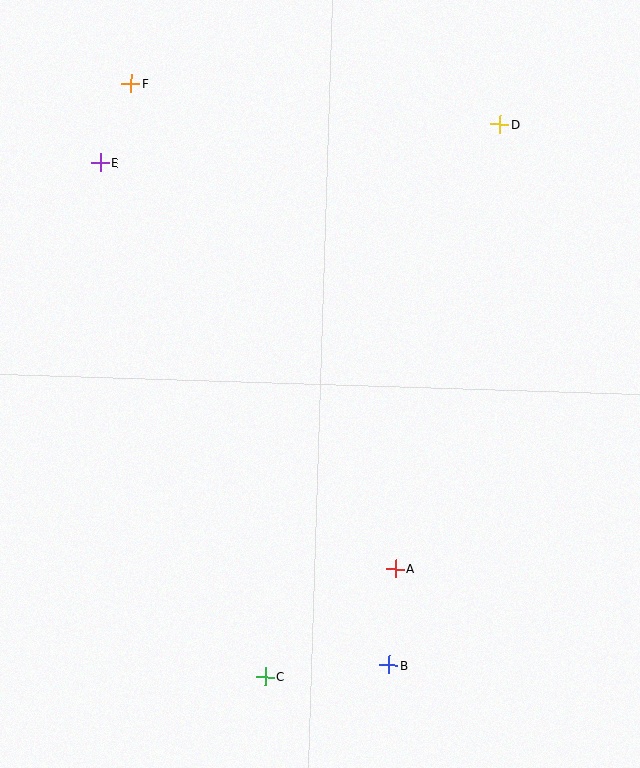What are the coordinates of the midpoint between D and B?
The midpoint between D and B is at (445, 394).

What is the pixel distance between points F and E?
The distance between F and E is 84 pixels.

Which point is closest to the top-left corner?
Point F is closest to the top-left corner.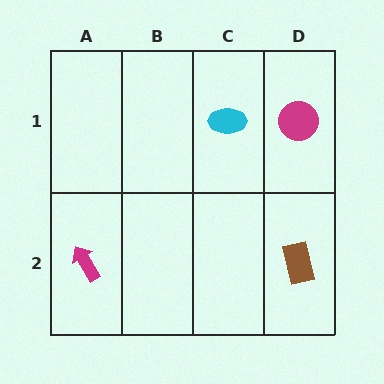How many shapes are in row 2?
2 shapes.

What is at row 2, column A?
A magenta arrow.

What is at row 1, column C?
A cyan ellipse.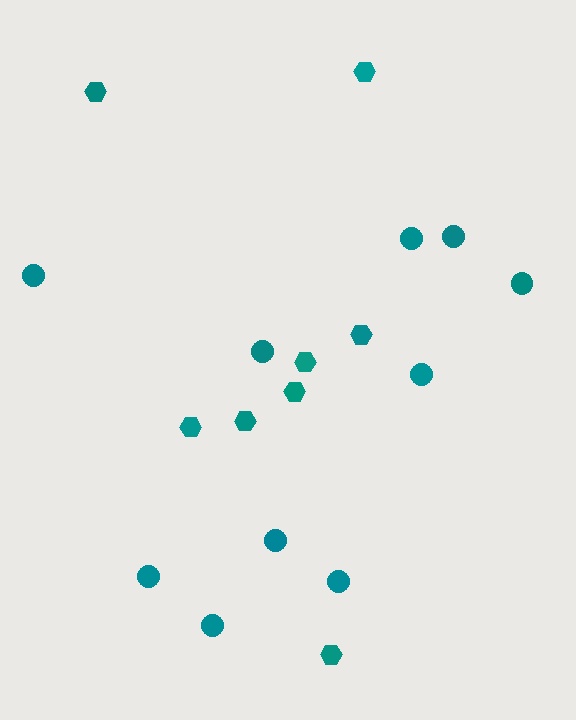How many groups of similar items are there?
There are 2 groups: one group of hexagons (8) and one group of circles (10).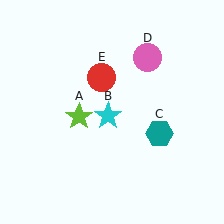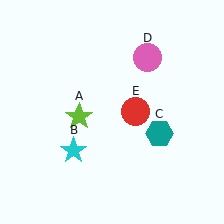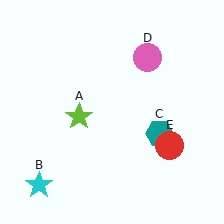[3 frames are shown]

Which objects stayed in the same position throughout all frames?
Lime star (object A) and teal hexagon (object C) and pink circle (object D) remained stationary.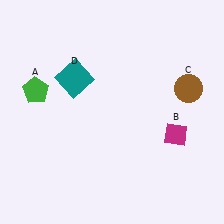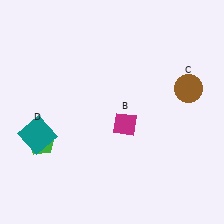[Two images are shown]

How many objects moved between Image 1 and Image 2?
3 objects moved between the two images.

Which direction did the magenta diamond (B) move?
The magenta diamond (B) moved left.